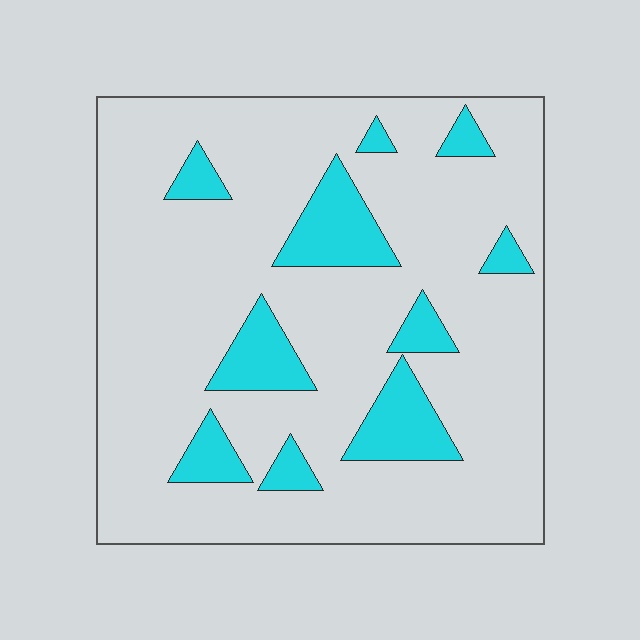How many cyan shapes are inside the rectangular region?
10.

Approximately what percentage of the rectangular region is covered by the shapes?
Approximately 15%.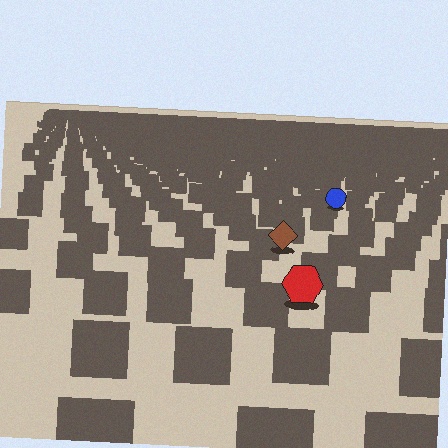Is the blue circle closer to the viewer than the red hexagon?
No. The red hexagon is closer — you can tell from the texture gradient: the ground texture is coarser near it.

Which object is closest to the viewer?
The red hexagon is closest. The texture marks near it are larger and more spread out.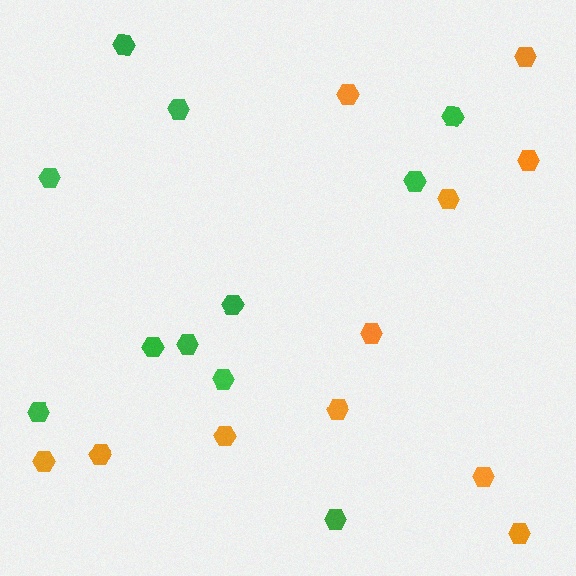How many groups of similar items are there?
There are 2 groups: one group of green hexagons (11) and one group of orange hexagons (11).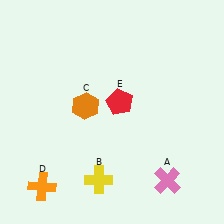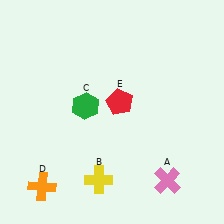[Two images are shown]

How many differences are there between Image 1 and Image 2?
There is 1 difference between the two images.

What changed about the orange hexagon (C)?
In Image 1, C is orange. In Image 2, it changed to green.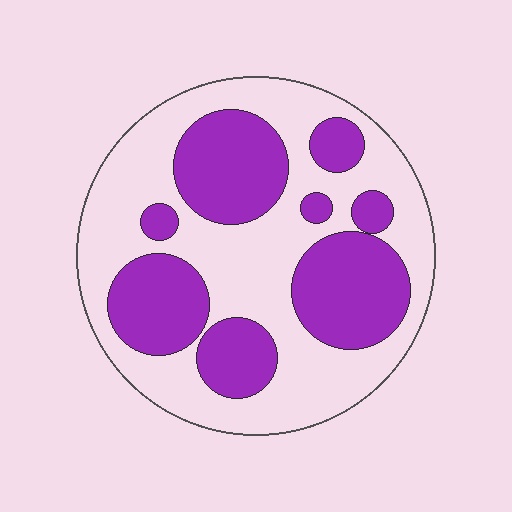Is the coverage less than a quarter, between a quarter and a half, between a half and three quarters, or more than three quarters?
Between a quarter and a half.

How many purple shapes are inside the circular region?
8.